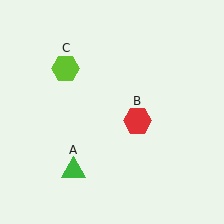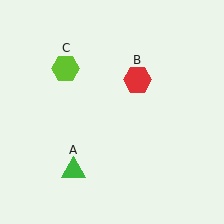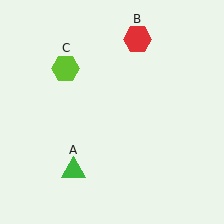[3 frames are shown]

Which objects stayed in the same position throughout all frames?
Green triangle (object A) and lime hexagon (object C) remained stationary.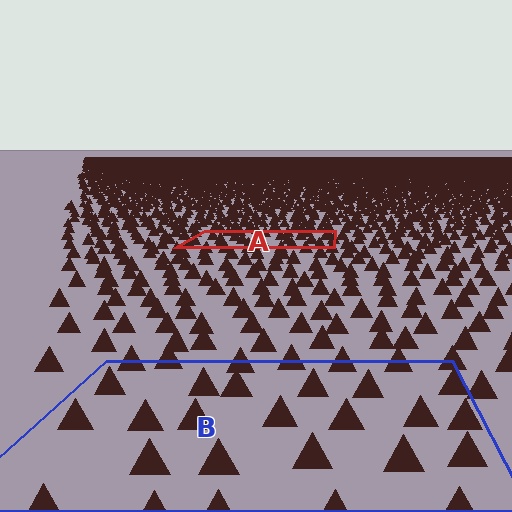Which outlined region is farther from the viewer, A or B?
Region A is farther from the viewer — the texture elements inside it appear smaller and more densely packed.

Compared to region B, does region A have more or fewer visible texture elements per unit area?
Region A has more texture elements per unit area — they are packed more densely because it is farther away.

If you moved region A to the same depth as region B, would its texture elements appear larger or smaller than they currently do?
They would appear larger. At a closer depth, the same texture elements are projected at a bigger on-screen size.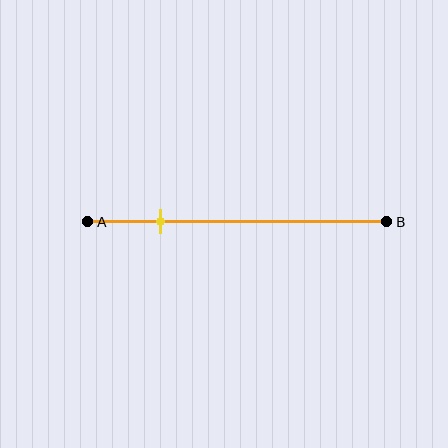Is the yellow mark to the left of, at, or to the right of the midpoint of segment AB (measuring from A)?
The yellow mark is to the left of the midpoint of segment AB.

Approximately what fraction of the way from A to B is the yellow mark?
The yellow mark is approximately 25% of the way from A to B.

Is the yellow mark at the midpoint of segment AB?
No, the mark is at about 25% from A, not at the 50% midpoint.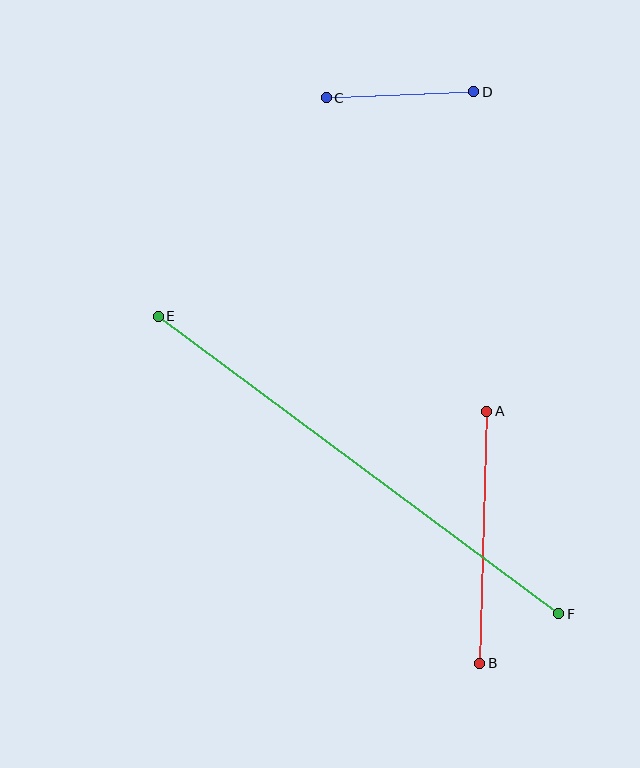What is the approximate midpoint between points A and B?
The midpoint is at approximately (483, 537) pixels.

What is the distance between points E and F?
The distance is approximately 499 pixels.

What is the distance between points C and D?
The distance is approximately 148 pixels.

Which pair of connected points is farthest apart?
Points E and F are farthest apart.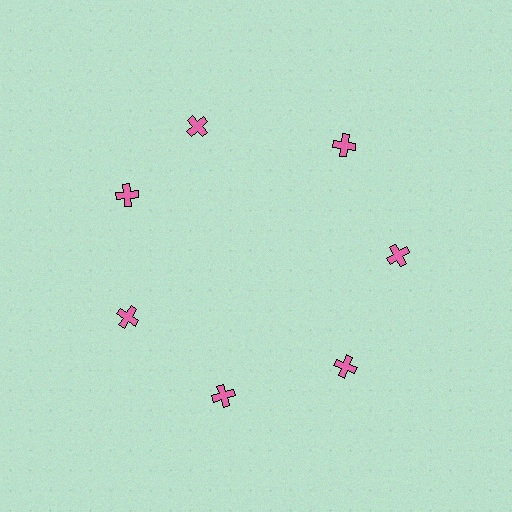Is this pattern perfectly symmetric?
No. The 7 pink crosses are arranged in a ring, but one element near the 12 o'clock position is rotated out of alignment along the ring, breaking the 7-fold rotational symmetry.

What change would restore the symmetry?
The symmetry would be restored by rotating it back into even spacing with its neighbors so that all 7 crosses sit at equal angles and equal distance from the center.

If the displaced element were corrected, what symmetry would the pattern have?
It would have 7-fold rotational symmetry — the pattern would map onto itself every 51 degrees.